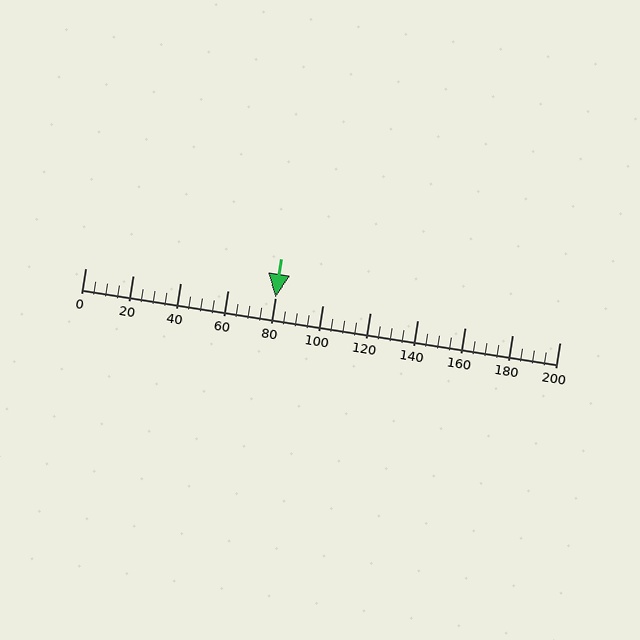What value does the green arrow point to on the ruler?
The green arrow points to approximately 80.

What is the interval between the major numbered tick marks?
The major tick marks are spaced 20 units apart.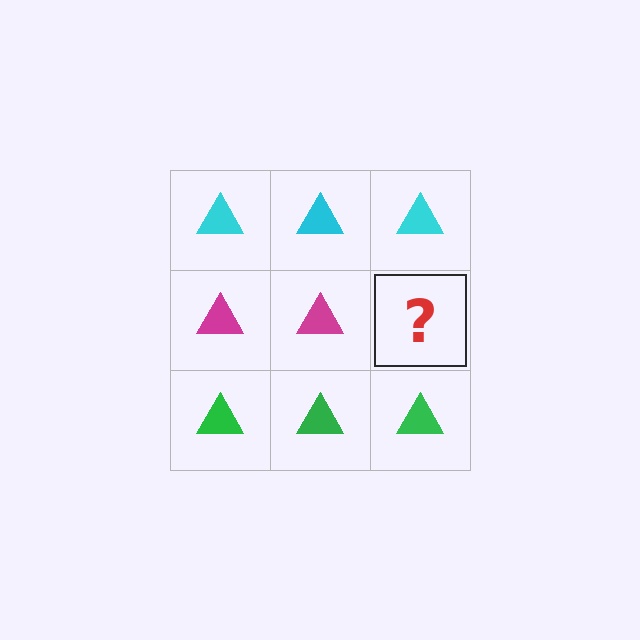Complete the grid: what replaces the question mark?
The question mark should be replaced with a magenta triangle.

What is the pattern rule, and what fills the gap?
The rule is that each row has a consistent color. The gap should be filled with a magenta triangle.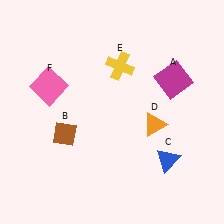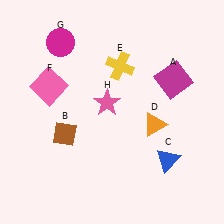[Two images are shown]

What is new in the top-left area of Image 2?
A pink star (H) was added in the top-left area of Image 2.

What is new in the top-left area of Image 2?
A magenta circle (G) was added in the top-left area of Image 2.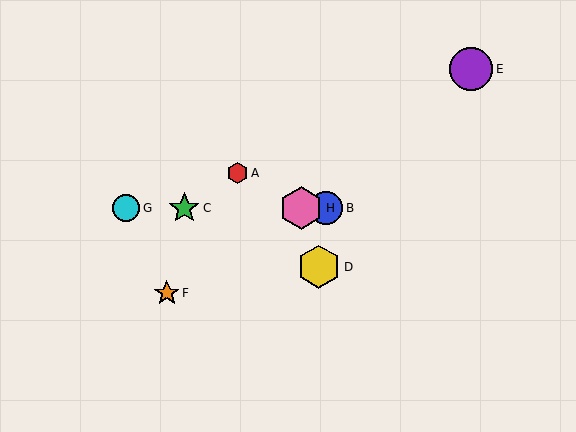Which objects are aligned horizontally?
Objects B, C, G, H are aligned horizontally.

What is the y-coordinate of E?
Object E is at y≈69.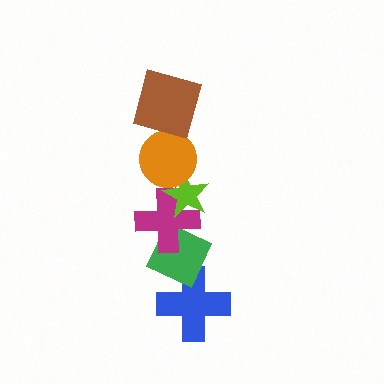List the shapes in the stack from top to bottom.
From top to bottom: the brown square, the orange circle, the lime star, the magenta cross, the green diamond, the blue cross.